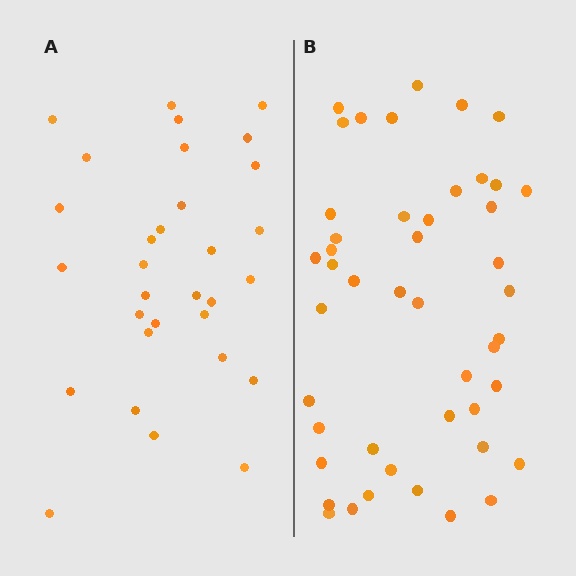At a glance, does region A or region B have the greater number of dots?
Region B (the right region) has more dots.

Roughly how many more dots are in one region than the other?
Region B has approximately 15 more dots than region A.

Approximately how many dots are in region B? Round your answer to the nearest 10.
About 50 dots. (The exact count is 46, which rounds to 50.)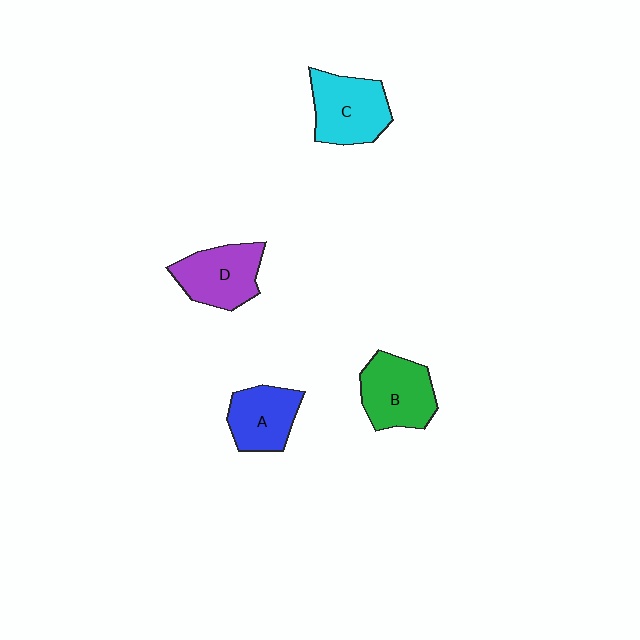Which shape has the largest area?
Shape C (cyan).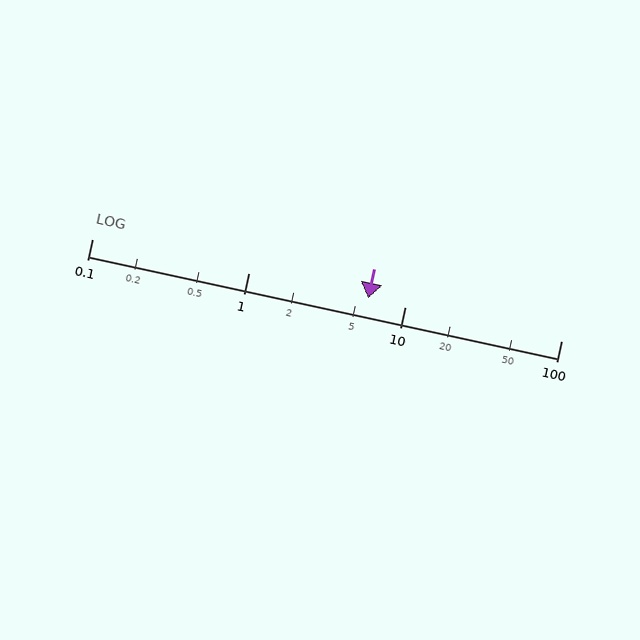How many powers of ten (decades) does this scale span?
The scale spans 3 decades, from 0.1 to 100.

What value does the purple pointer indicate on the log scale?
The pointer indicates approximately 5.8.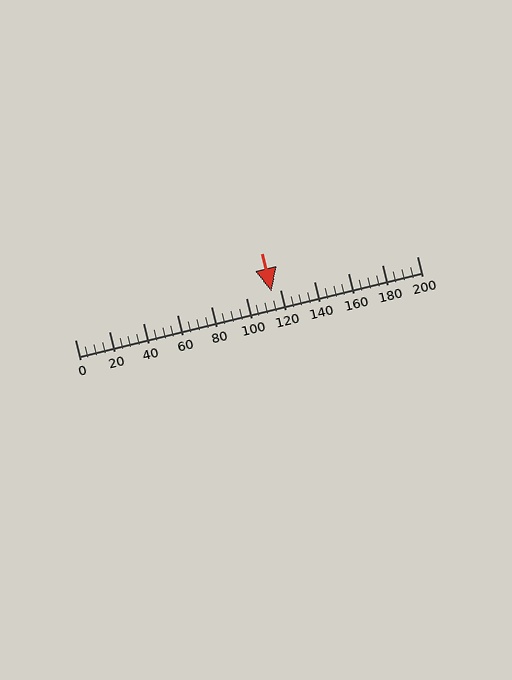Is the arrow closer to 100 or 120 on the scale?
The arrow is closer to 120.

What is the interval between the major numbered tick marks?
The major tick marks are spaced 20 units apart.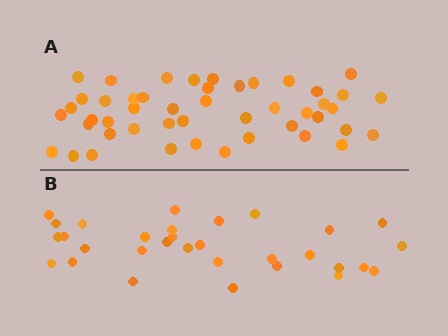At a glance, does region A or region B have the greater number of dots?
Region A (the top region) has more dots.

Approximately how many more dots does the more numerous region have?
Region A has approximately 15 more dots than region B.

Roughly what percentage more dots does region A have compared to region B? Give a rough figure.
About 50% more.